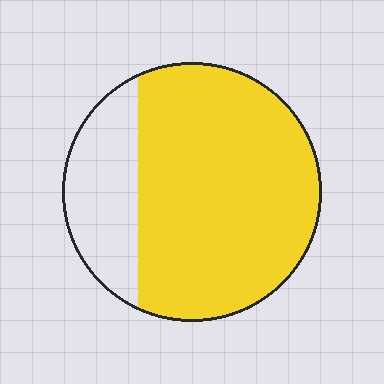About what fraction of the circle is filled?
About three quarters (3/4).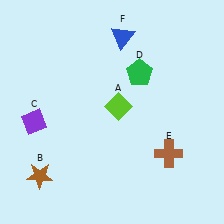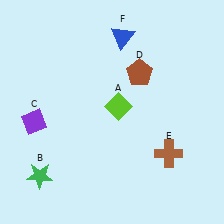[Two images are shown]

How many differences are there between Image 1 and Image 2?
There are 2 differences between the two images.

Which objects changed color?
B changed from brown to green. D changed from green to brown.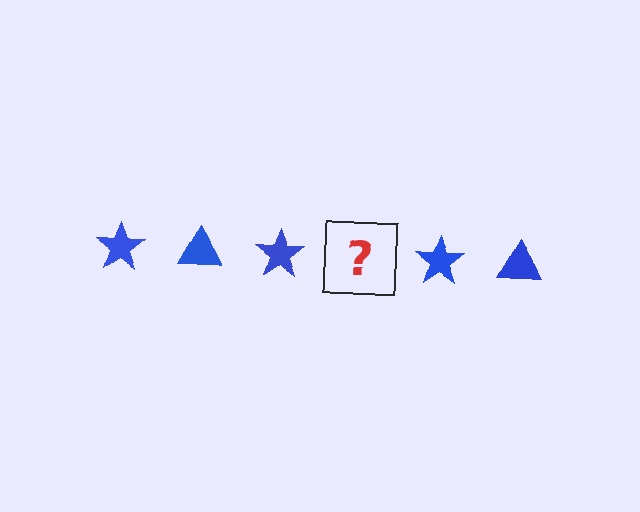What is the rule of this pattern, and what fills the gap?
The rule is that the pattern cycles through star, triangle shapes in blue. The gap should be filled with a blue triangle.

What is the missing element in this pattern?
The missing element is a blue triangle.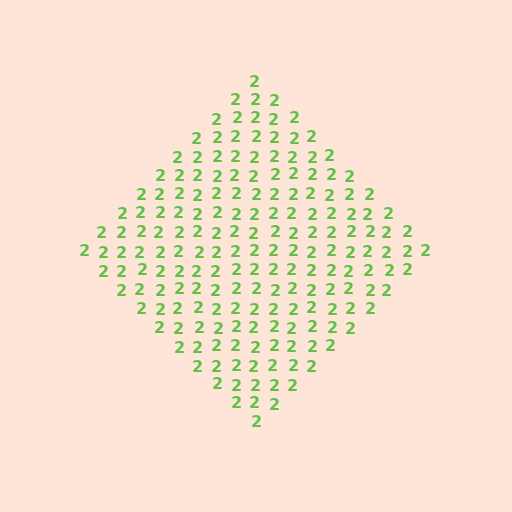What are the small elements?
The small elements are digit 2's.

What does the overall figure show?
The overall figure shows a diamond.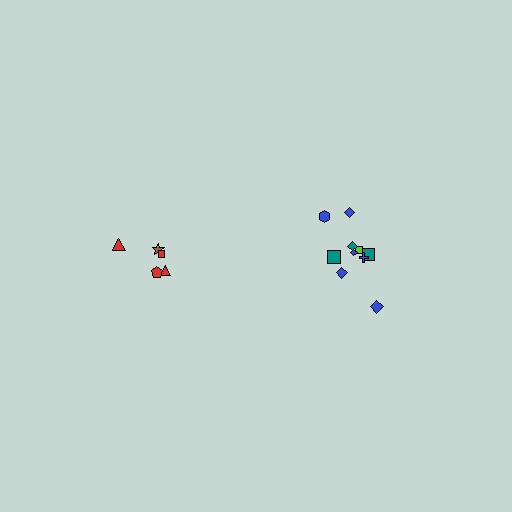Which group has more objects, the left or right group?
The right group.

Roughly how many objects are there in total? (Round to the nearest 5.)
Roughly 15 objects in total.